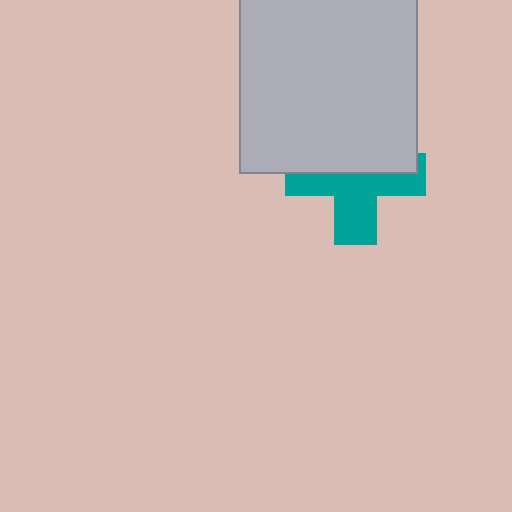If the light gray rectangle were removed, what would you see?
You would see the complete teal cross.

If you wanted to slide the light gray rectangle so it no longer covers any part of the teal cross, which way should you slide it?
Slide it up — that is the most direct way to separate the two shapes.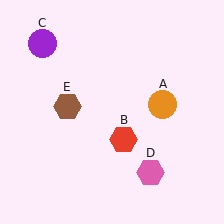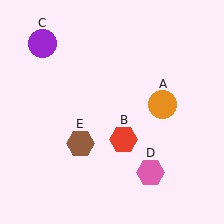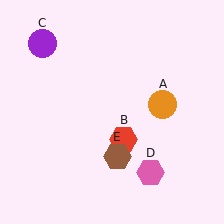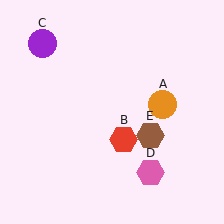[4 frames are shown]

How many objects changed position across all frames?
1 object changed position: brown hexagon (object E).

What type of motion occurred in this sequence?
The brown hexagon (object E) rotated counterclockwise around the center of the scene.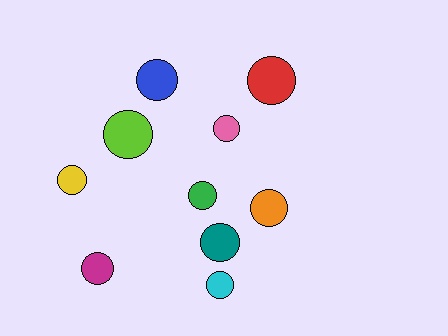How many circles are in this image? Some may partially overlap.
There are 10 circles.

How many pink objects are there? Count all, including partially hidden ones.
There is 1 pink object.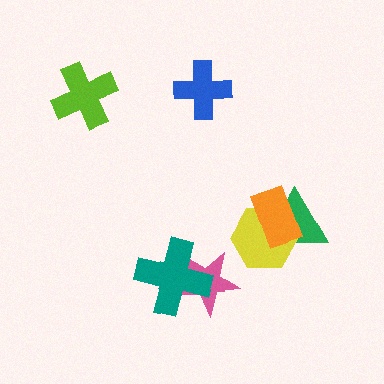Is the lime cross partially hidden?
No, no other shape covers it.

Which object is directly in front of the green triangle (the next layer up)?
The yellow hexagon is directly in front of the green triangle.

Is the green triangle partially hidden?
Yes, it is partially covered by another shape.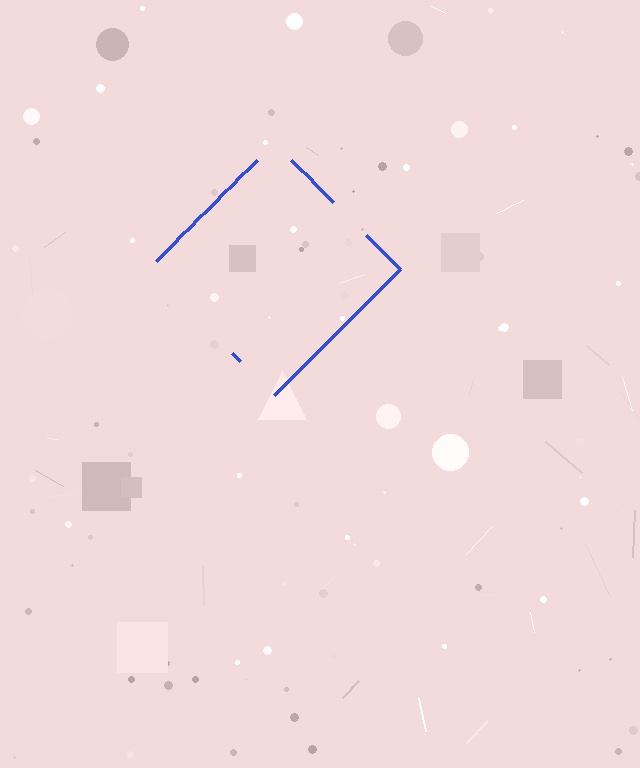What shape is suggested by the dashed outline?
The dashed outline suggests a diamond.